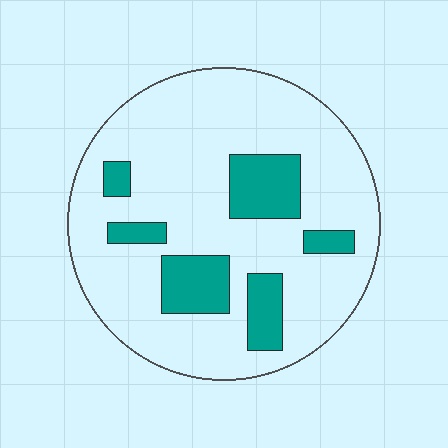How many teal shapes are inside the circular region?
6.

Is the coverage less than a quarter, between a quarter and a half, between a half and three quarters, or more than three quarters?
Less than a quarter.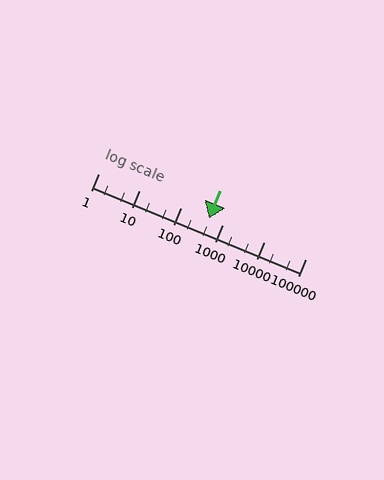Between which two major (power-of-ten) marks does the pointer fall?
The pointer is between 100 and 1000.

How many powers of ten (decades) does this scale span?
The scale spans 5 decades, from 1 to 100000.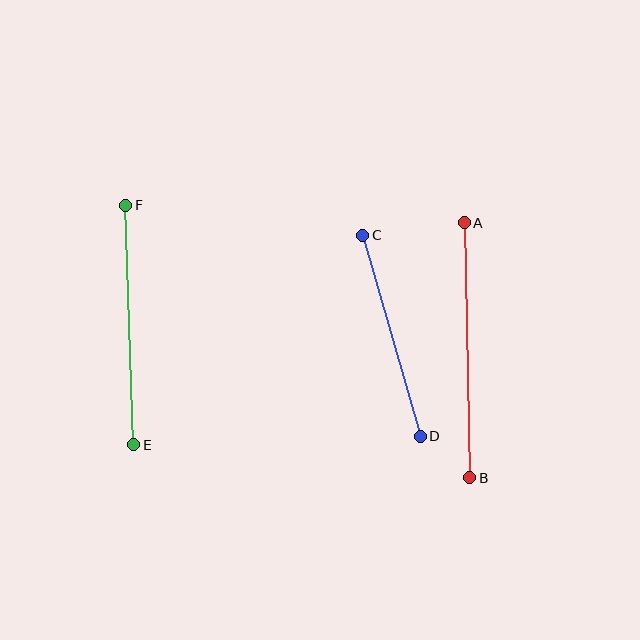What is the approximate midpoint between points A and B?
The midpoint is at approximately (467, 350) pixels.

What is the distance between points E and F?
The distance is approximately 239 pixels.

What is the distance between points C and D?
The distance is approximately 209 pixels.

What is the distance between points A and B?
The distance is approximately 255 pixels.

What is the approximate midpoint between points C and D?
The midpoint is at approximately (392, 336) pixels.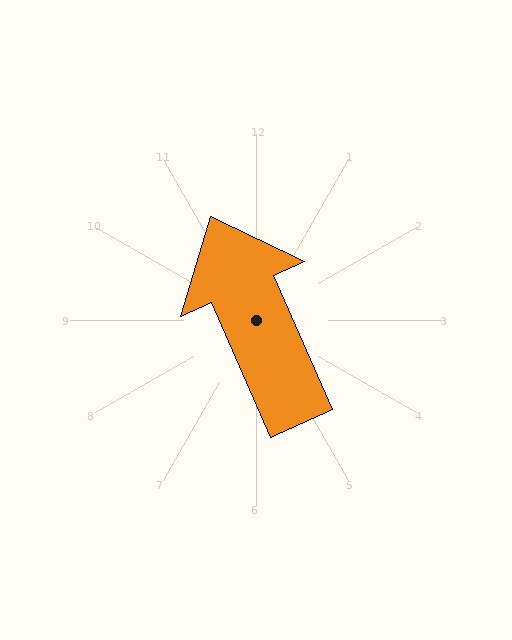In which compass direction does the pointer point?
Northwest.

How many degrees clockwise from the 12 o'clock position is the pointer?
Approximately 336 degrees.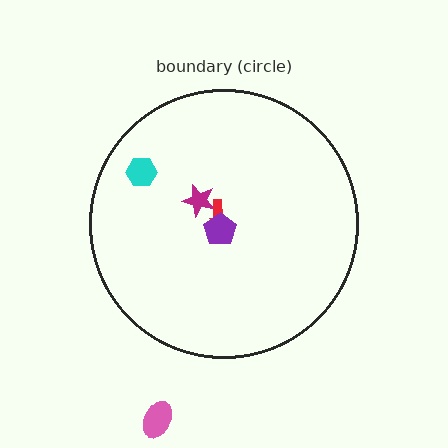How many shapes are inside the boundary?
4 inside, 1 outside.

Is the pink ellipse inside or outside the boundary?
Outside.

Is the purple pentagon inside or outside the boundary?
Inside.